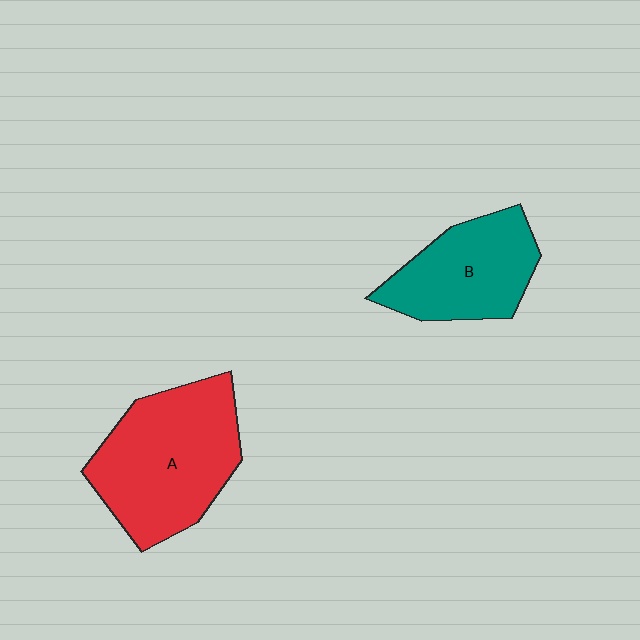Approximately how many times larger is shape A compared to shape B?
Approximately 1.4 times.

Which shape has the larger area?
Shape A (red).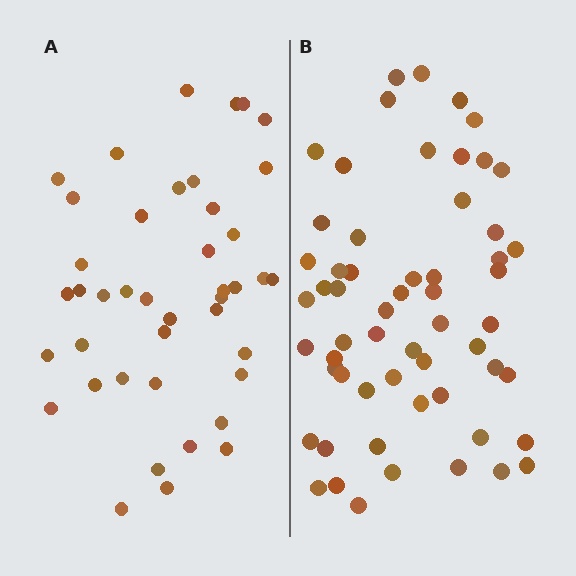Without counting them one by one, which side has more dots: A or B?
Region B (the right region) has more dots.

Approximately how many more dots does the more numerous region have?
Region B has approximately 15 more dots than region A.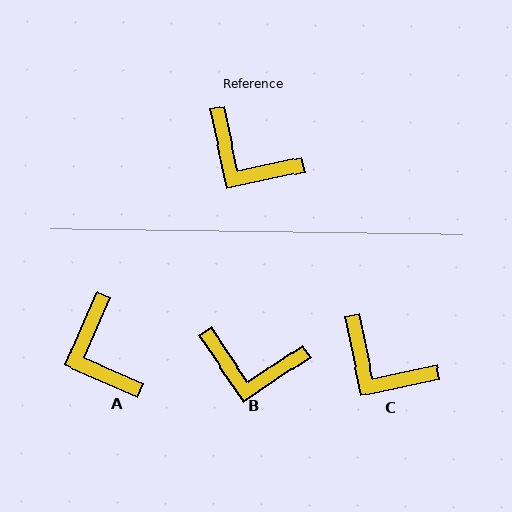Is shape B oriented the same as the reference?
No, it is off by about 22 degrees.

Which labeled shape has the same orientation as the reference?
C.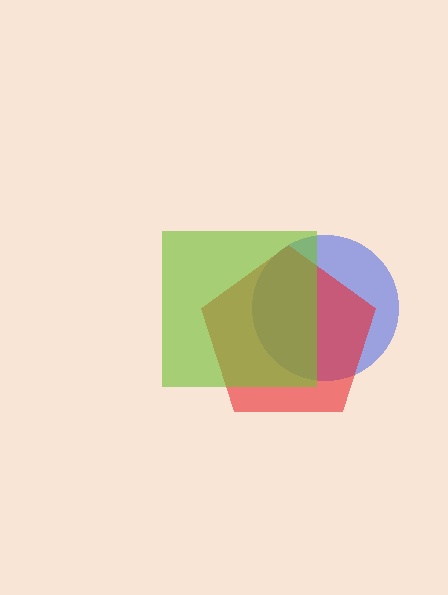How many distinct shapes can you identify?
There are 3 distinct shapes: a blue circle, a red pentagon, a lime square.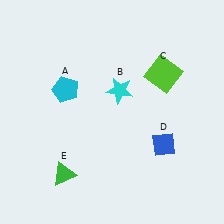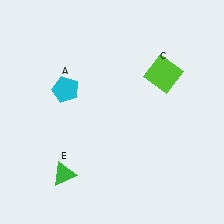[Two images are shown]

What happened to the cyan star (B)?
The cyan star (B) was removed in Image 2. It was in the top-right area of Image 1.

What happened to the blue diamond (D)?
The blue diamond (D) was removed in Image 2. It was in the bottom-right area of Image 1.